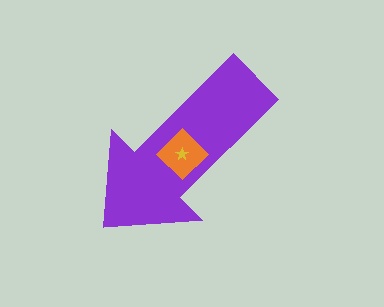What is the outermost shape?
The purple arrow.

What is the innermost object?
The yellow star.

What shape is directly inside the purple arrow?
The orange diamond.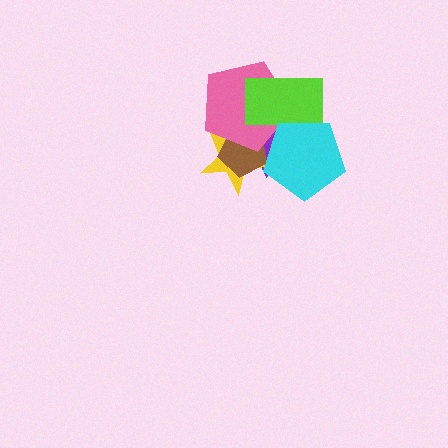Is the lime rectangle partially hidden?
Yes, it is partially covered by another shape.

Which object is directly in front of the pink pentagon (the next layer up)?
The lime rectangle is directly in front of the pink pentagon.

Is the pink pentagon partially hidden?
Yes, it is partially covered by another shape.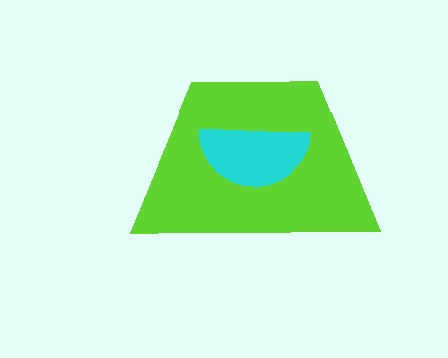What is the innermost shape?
The cyan semicircle.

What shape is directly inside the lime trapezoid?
The cyan semicircle.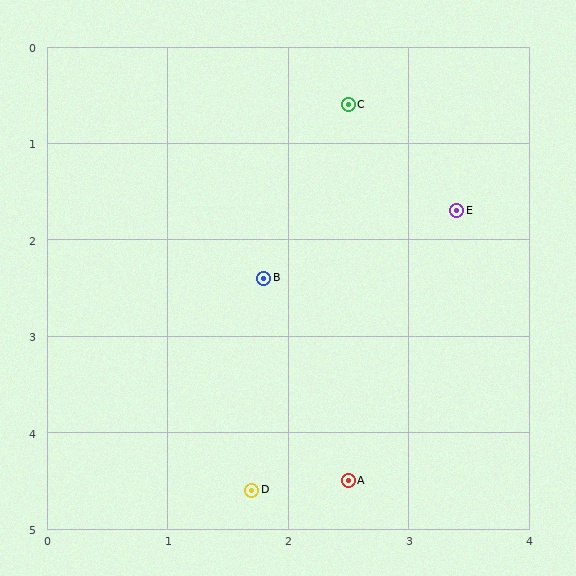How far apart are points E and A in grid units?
Points E and A are about 2.9 grid units apart.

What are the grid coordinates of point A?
Point A is at approximately (2.5, 4.5).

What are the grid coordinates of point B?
Point B is at approximately (1.8, 2.4).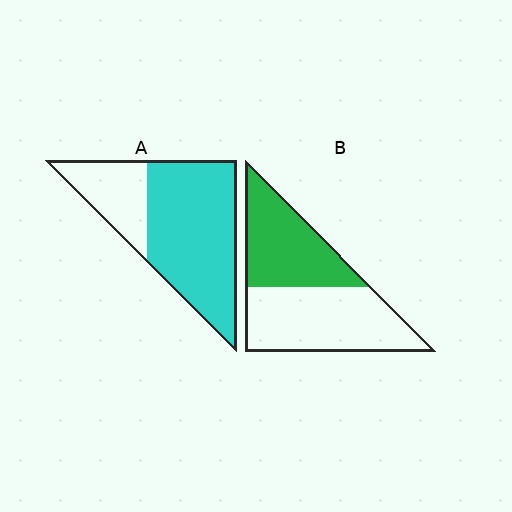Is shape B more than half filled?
No.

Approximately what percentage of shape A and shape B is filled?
A is approximately 70% and B is approximately 45%.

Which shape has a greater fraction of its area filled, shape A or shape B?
Shape A.